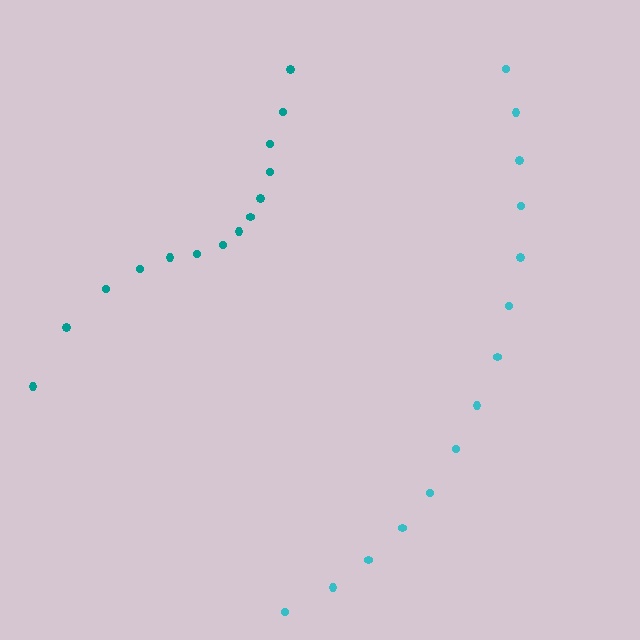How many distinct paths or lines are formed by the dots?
There are 2 distinct paths.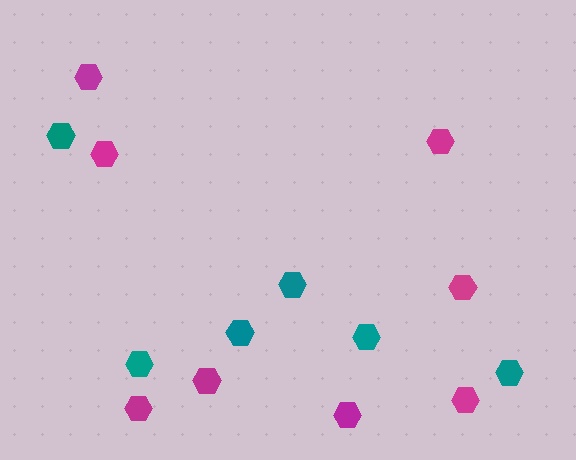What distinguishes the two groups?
There are 2 groups: one group of teal hexagons (6) and one group of magenta hexagons (8).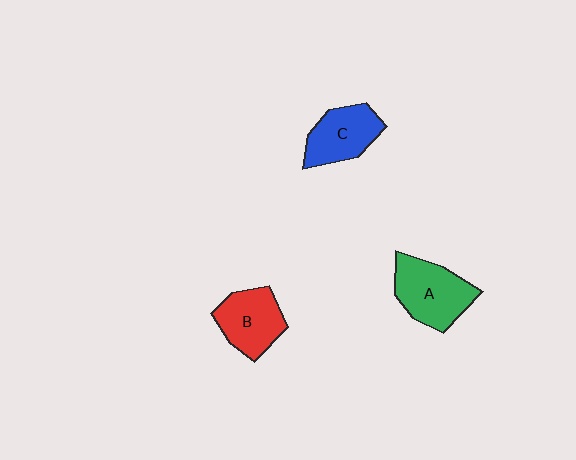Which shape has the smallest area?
Shape C (blue).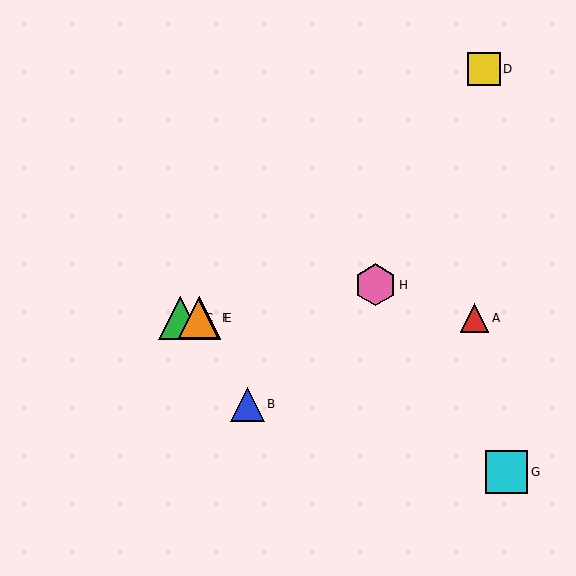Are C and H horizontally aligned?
No, C is at y≈318 and H is at y≈285.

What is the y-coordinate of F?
Object F is at y≈318.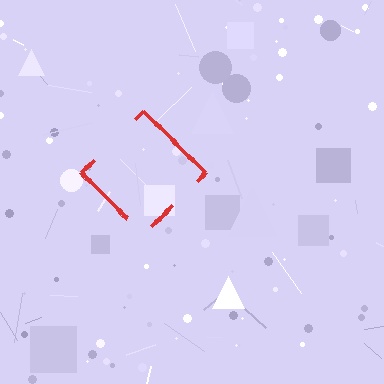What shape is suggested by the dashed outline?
The dashed outline suggests a diamond.